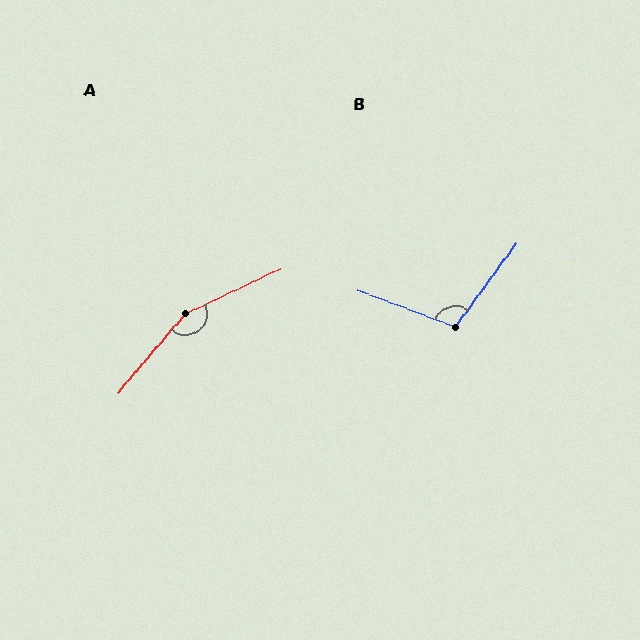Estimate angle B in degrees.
Approximately 106 degrees.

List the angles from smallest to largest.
B (106°), A (156°).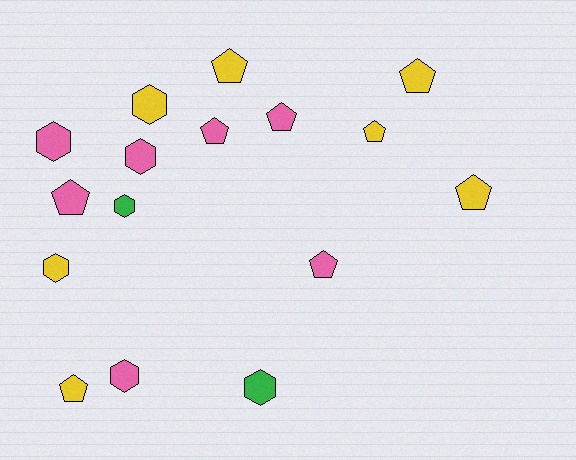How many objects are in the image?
There are 16 objects.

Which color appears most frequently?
Pink, with 7 objects.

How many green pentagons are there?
There are no green pentagons.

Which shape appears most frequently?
Pentagon, with 9 objects.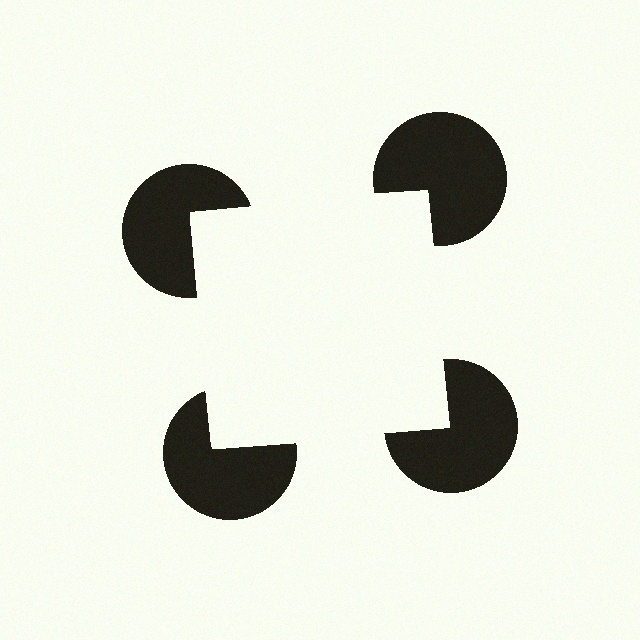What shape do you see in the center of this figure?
An illusory square — its edges are inferred from the aligned wedge cuts in the pac-man discs, not physically drawn.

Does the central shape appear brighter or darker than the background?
It typically appears slightly brighter than the background, even though no actual brightness change is drawn.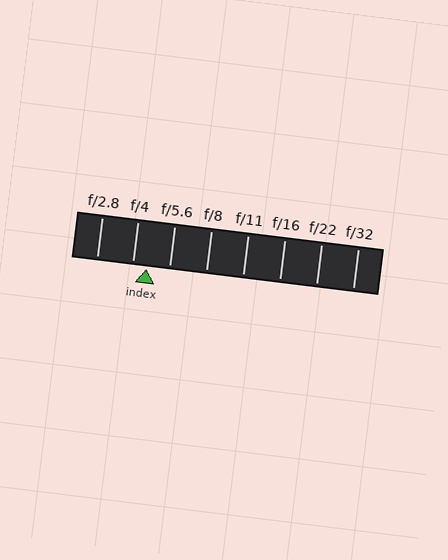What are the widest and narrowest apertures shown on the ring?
The widest aperture shown is f/2.8 and the narrowest is f/32.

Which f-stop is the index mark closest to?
The index mark is closest to f/4.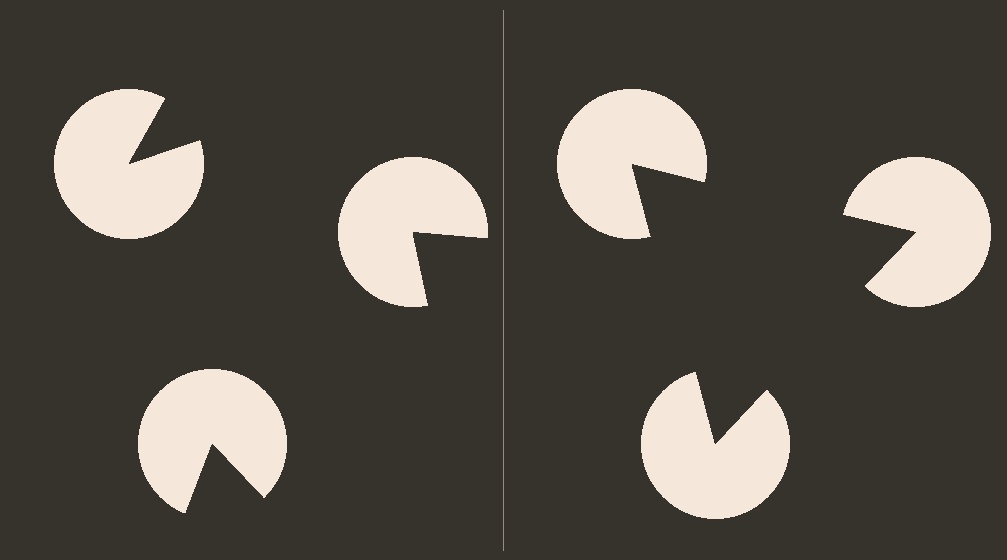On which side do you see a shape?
An illusory triangle appears on the right side. On the left side the wedge cuts are rotated, so no coherent shape forms.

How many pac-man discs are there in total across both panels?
6 — 3 on each side.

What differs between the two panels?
The pac-man discs are positioned identically on both sides; only the wedge orientations differ. On the right they align to a triangle; on the left they are misaligned.